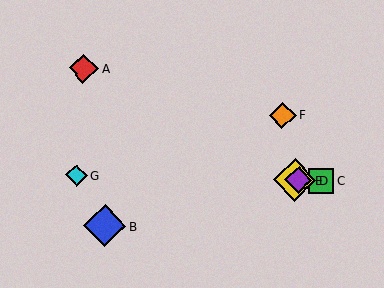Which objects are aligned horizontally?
Objects C, D, E, G are aligned horizontally.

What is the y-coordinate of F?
Object F is at y≈115.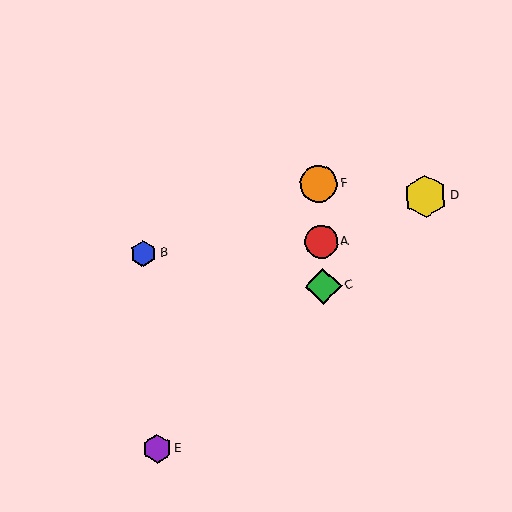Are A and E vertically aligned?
No, A is at x≈321 and E is at x≈157.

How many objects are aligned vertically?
3 objects (A, C, F) are aligned vertically.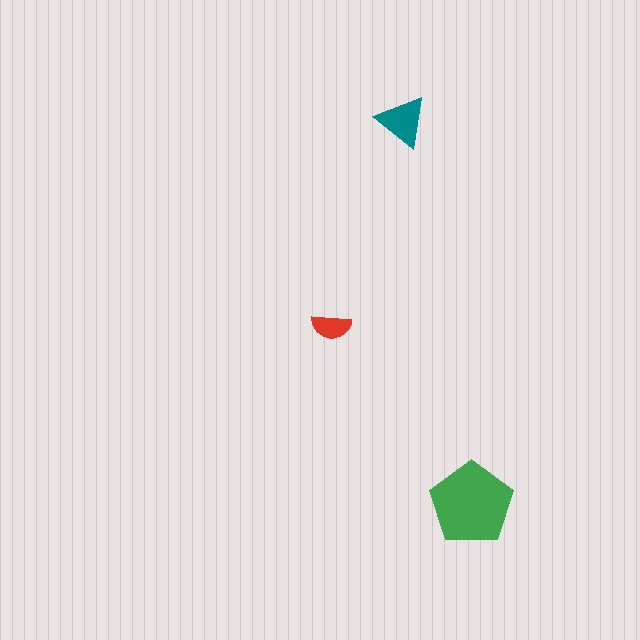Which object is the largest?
The green pentagon.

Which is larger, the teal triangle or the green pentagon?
The green pentagon.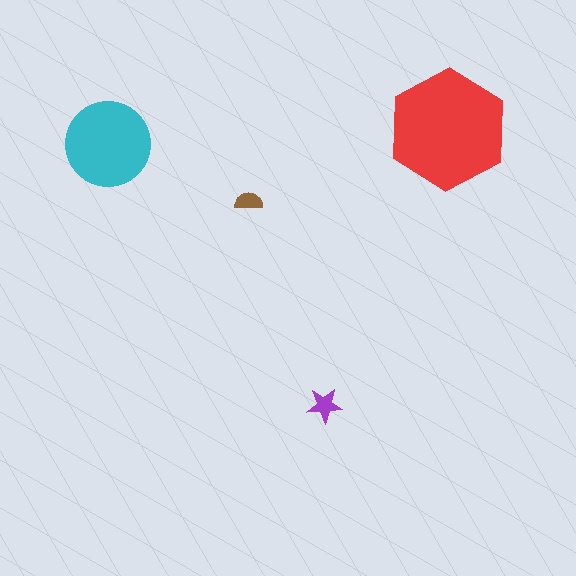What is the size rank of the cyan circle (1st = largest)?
2nd.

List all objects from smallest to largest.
The brown semicircle, the purple star, the cyan circle, the red hexagon.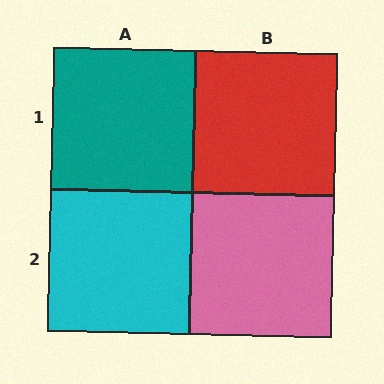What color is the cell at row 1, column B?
Red.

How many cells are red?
1 cell is red.